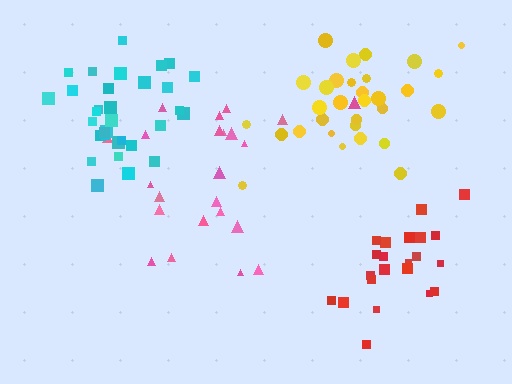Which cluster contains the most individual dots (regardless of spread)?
Cyan (32).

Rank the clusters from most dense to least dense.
cyan, red, yellow, pink.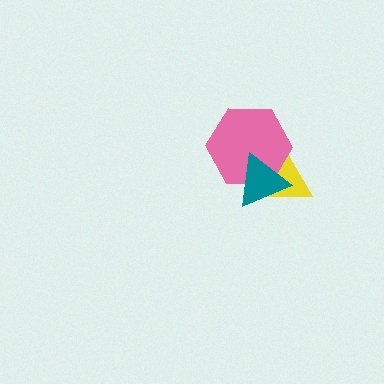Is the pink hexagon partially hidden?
Yes, it is partially covered by another shape.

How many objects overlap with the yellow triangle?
2 objects overlap with the yellow triangle.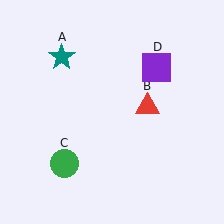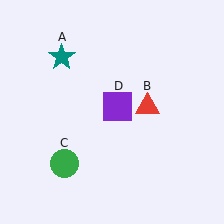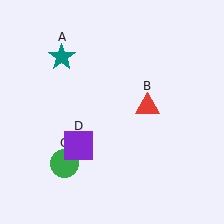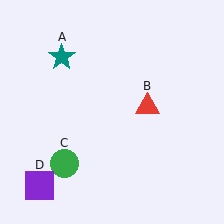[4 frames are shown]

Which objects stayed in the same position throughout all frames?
Teal star (object A) and red triangle (object B) and green circle (object C) remained stationary.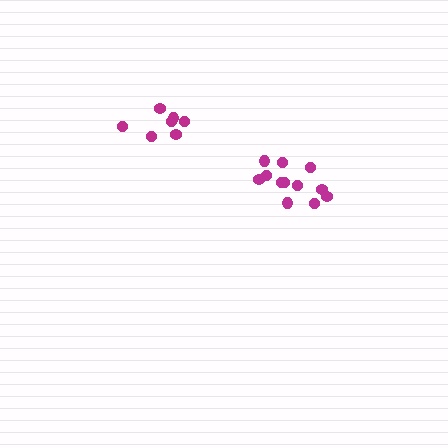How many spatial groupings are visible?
There are 2 spatial groupings.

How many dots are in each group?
Group 1: 12 dots, Group 2: 7 dots (19 total).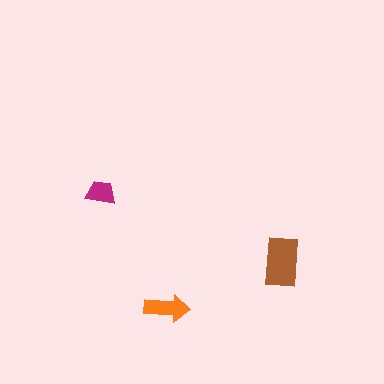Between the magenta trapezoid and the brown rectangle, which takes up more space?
The brown rectangle.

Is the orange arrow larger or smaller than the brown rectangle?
Smaller.